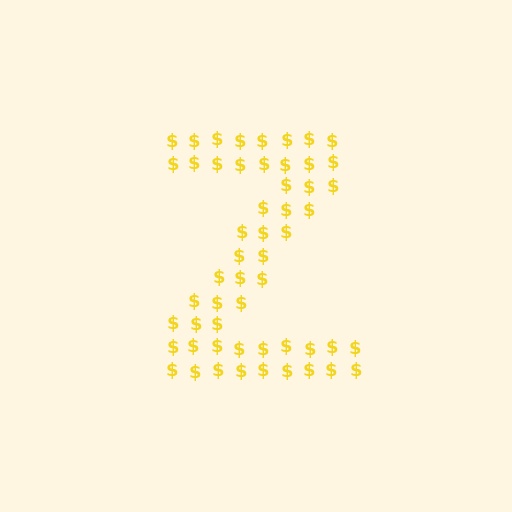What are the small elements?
The small elements are dollar signs.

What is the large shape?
The large shape is the letter Z.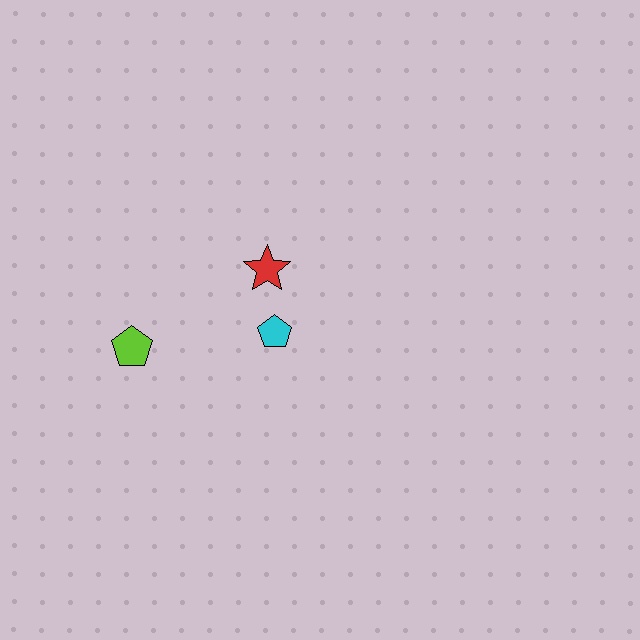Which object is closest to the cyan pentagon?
The red star is closest to the cyan pentagon.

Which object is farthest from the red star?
The lime pentagon is farthest from the red star.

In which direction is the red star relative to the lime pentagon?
The red star is to the right of the lime pentagon.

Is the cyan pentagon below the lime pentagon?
No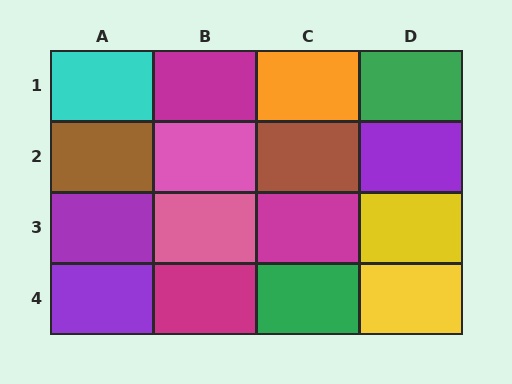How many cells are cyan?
1 cell is cyan.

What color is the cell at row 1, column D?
Green.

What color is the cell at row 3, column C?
Magenta.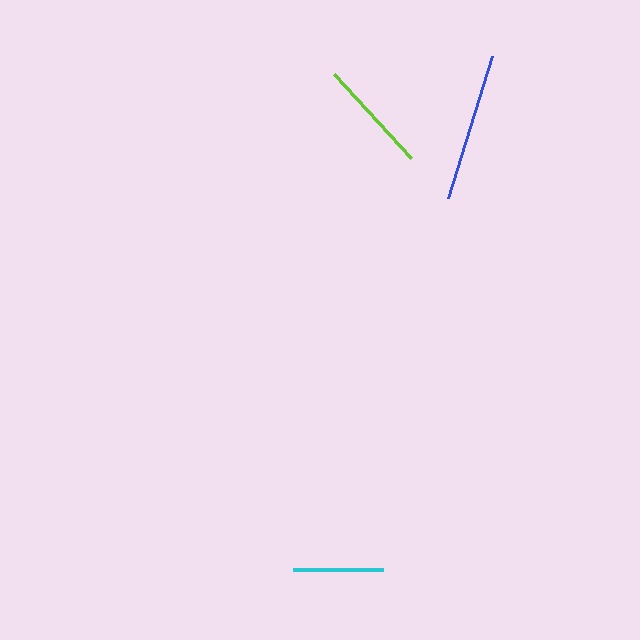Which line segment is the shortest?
The cyan line is the shortest at approximately 90 pixels.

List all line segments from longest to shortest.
From longest to shortest: blue, lime, cyan.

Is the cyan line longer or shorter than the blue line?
The blue line is longer than the cyan line.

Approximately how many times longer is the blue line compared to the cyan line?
The blue line is approximately 1.7 times the length of the cyan line.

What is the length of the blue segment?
The blue segment is approximately 149 pixels long.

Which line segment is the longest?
The blue line is the longest at approximately 149 pixels.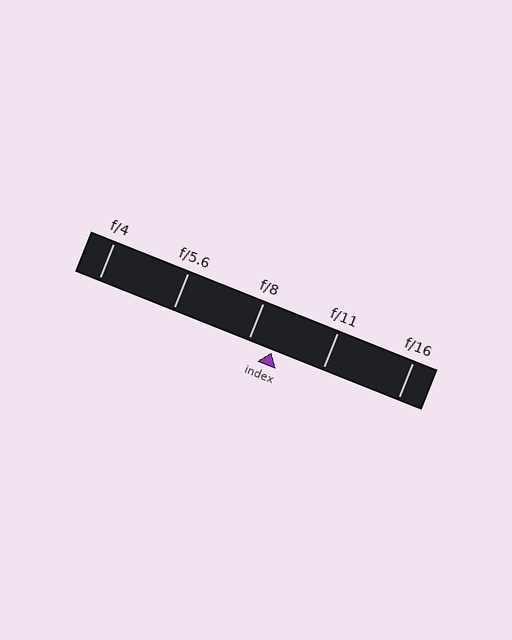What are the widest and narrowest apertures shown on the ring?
The widest aperture shown is f/4 and the narrowest is f/16.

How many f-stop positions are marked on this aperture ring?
There are 5 f-stop positions marked.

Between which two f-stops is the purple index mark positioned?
The index mark is between f/8 and f/11.